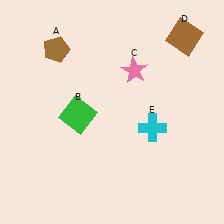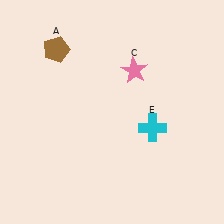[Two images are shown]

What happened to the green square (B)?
The green square (B) was removed in Image 2. It was in the bottom-left area of Image 1.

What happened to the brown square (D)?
The brown square (D) was removed in Image 2. It was in the top-right area of Image 1.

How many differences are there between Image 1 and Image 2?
There are 2 differences between the two images.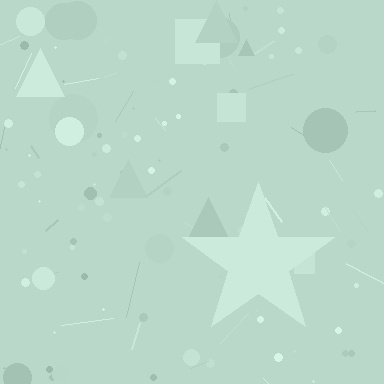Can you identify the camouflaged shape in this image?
The camouflaged shape is a star.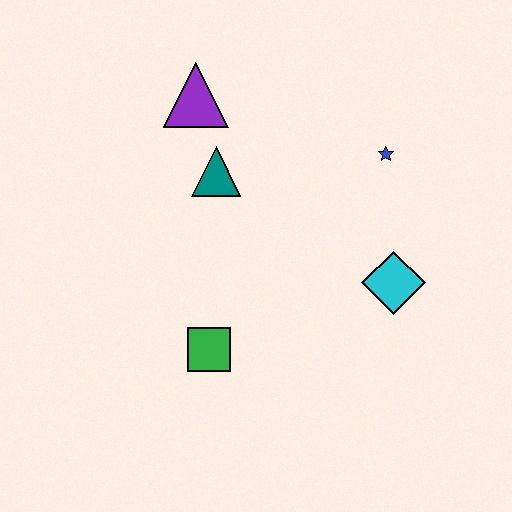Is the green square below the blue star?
Yes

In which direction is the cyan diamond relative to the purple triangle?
The cyan diamond is to the right of the purple triangle.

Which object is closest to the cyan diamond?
The blue star is closest to the cyan diamond.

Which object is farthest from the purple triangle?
The cyan diamond is farthest from the purple triangle.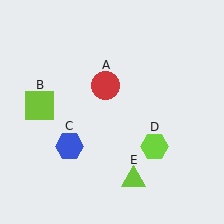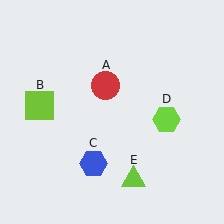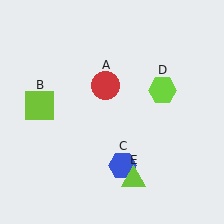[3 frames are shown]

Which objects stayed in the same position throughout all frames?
Red circle (object A) and lime square (object B) and lime triangle (object E) remained stationary.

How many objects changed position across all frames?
2 objects changed position: blue hexagon (object C), lime hexagon (object D).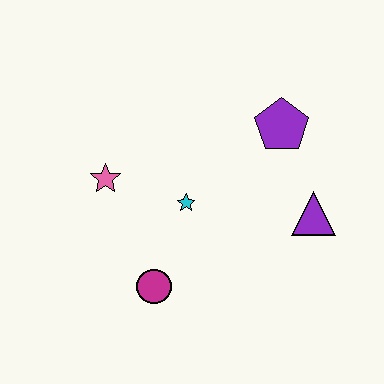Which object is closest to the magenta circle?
The cyan star is closest to the magenta circle.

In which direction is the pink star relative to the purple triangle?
The pink star is to the left of the purple triangle.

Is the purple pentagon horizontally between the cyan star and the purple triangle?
Yes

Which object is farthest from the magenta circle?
The purple pentagon is farthest from the magenta circle.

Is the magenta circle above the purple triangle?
No